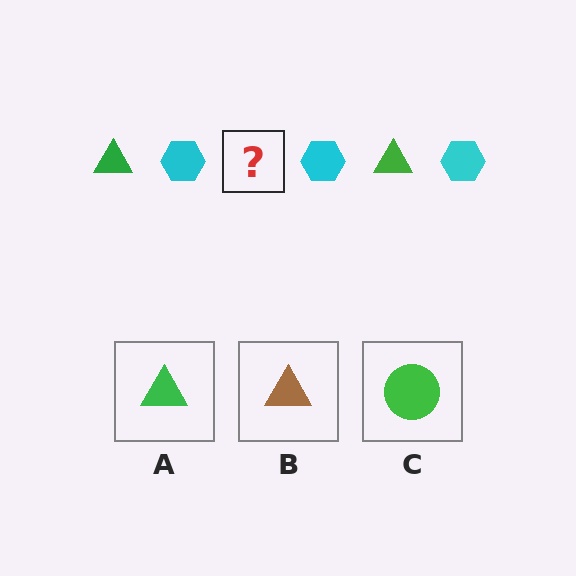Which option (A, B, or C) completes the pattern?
A.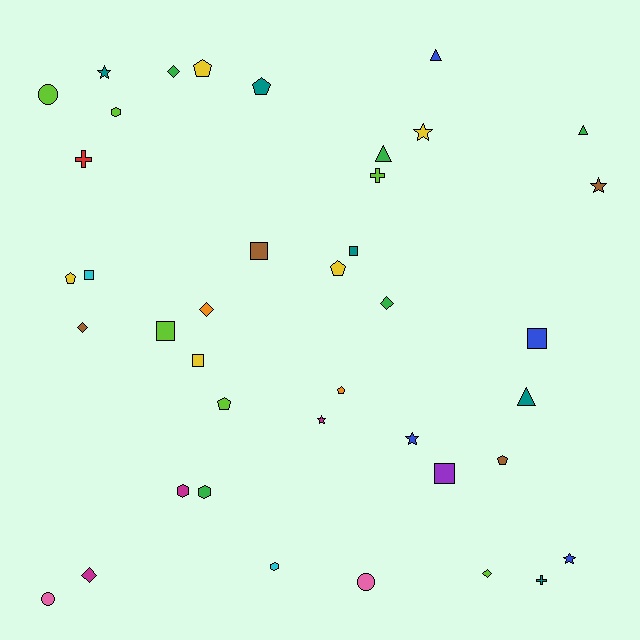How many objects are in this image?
There are 40 objects.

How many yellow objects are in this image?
There are 5 yellow objects.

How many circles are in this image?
There are 3 circles.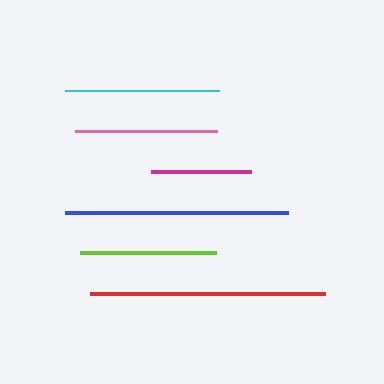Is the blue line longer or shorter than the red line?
The red line is longer than the blue line.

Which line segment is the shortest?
The magenta line is the shortest at approximately 100 pixels.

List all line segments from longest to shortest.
From longest to shortest: red, blue, cyan, pink, lime, magenta.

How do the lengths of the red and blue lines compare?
The red and blue lines are approximately the same length.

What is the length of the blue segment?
The blue segment is approximately 223 pixels long.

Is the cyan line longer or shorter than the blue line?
The blue line is longer than the cyan line.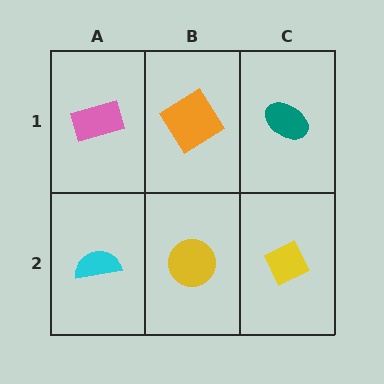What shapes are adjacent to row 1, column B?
A yellow circle (row 2, column B), a pink rectangle (row 1, column A), a teal ellipse (row 1, column C).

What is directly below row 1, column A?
A cyan semicircle.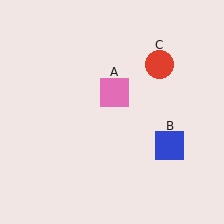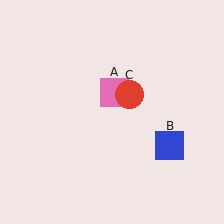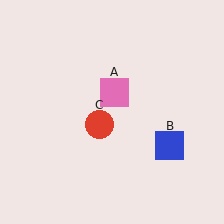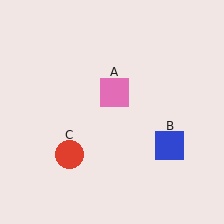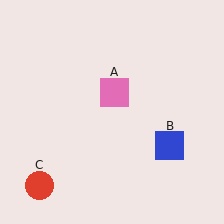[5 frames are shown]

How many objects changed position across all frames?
1 object changed position: red circle (object C).